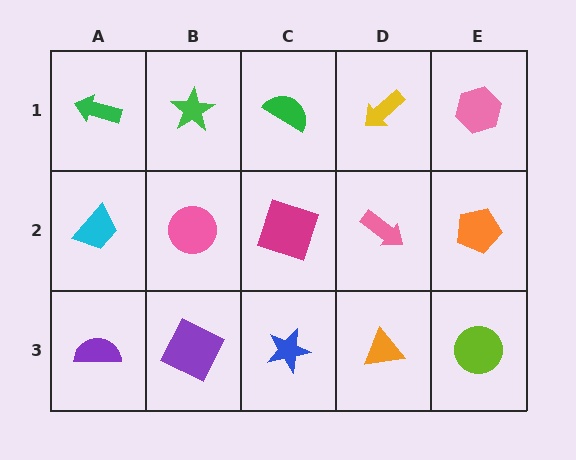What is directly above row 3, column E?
An orange pentagon.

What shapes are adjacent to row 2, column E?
A pink hexagon (row 1, column E), a lime circle (row 3, column E), a pink arrow (row 2, column D).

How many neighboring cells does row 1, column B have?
3.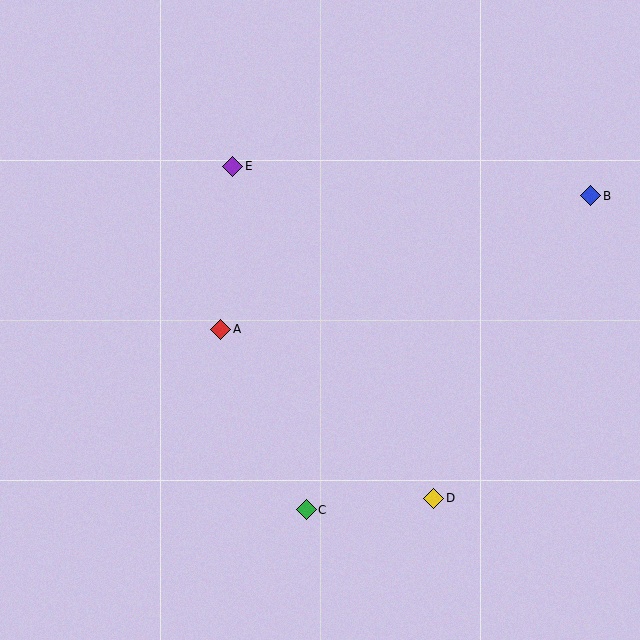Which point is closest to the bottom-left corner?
Point C is closest to the bottom-left corner.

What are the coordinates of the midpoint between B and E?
The midpoint between B and E is at (412, 181).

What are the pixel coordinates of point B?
Point B is at (591, 196).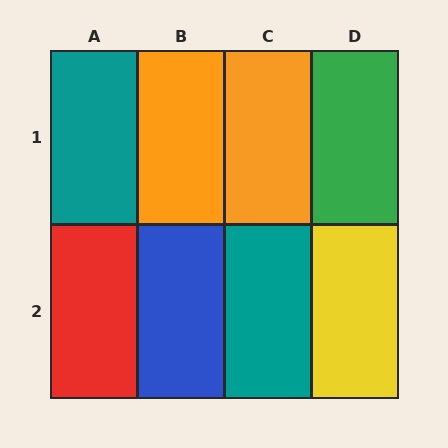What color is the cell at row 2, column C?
Teal.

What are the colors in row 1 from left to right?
Teal, orange, orange, green.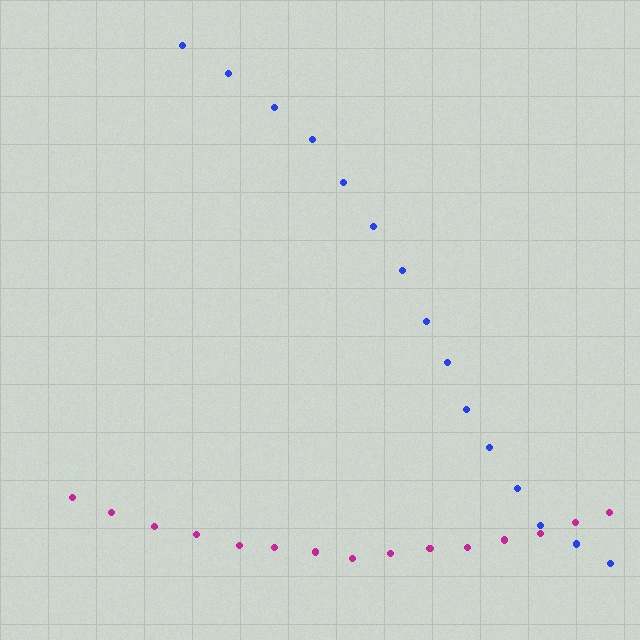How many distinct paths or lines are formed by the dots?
There are 2 distinct paths.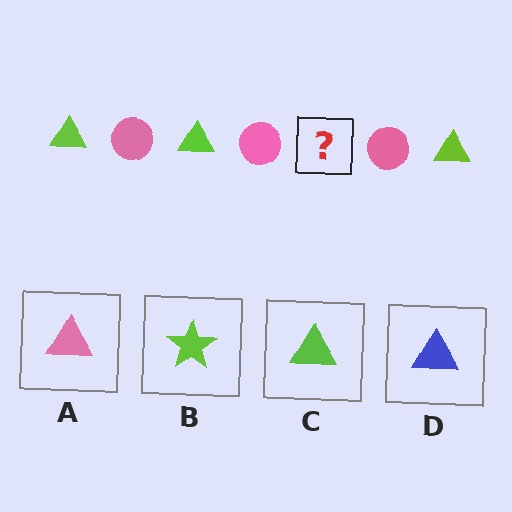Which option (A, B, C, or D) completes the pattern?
C.